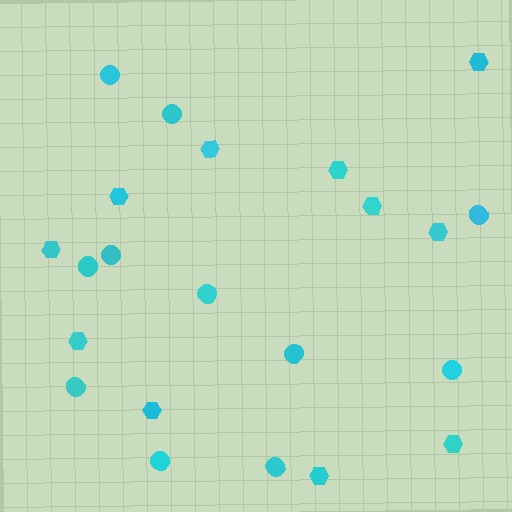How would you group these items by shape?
There are 2 groups: one group of hexagons (11) and one group of circles (11).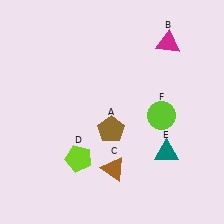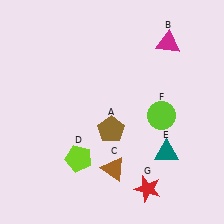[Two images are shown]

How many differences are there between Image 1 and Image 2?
There is 1 difference between the two images.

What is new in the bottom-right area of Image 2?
A red star (G) was added in the bottom-right area of Image 2.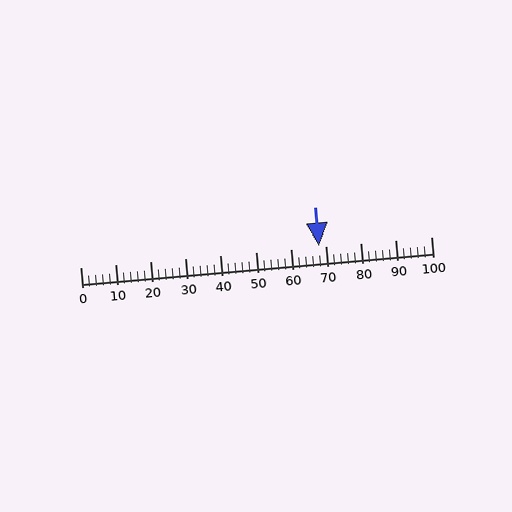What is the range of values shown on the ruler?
The ruler shows values from 0 to 100.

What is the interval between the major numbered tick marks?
The major tick marks are spaced 10 units apart.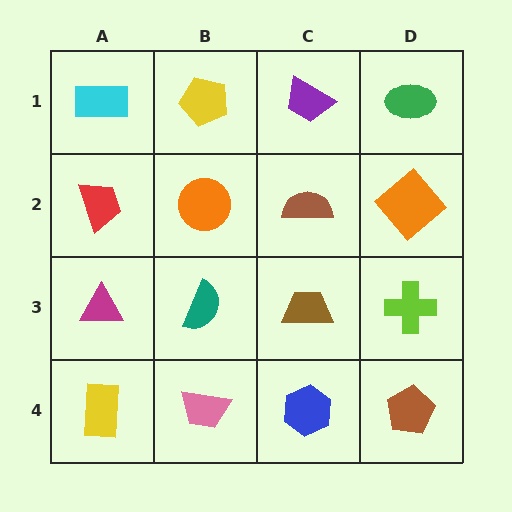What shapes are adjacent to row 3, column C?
A brown semicircle (row 2, column C), a blue hexagon (row 4, column C), a teal semicircle (row 3, column B), a lime cross (row 3, column D).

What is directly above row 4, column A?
A magenta triangle.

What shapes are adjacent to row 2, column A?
A cyan rectangle (row 1, column A), a magenta triangle (row 3, column A), an orange circle (row 2, column B).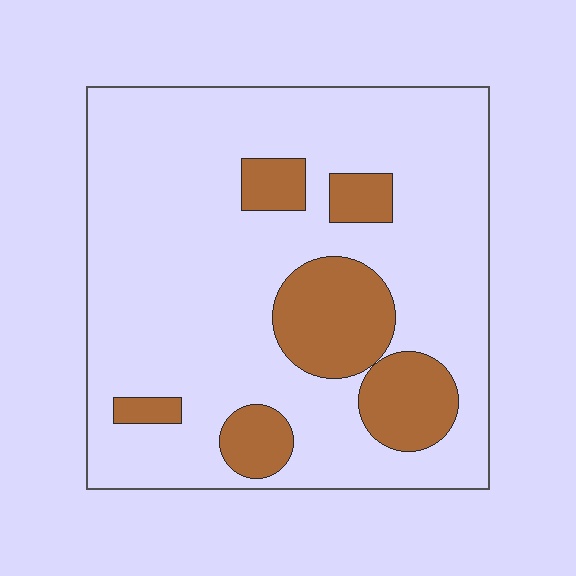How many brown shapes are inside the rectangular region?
6.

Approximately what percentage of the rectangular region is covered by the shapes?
Approximately 20%.